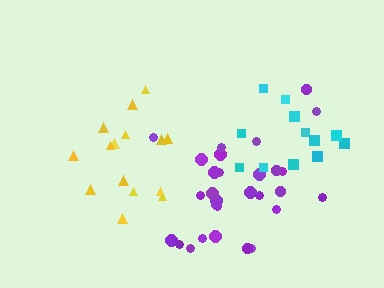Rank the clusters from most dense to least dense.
purple, cyan, yellow.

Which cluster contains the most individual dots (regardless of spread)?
Purple (29).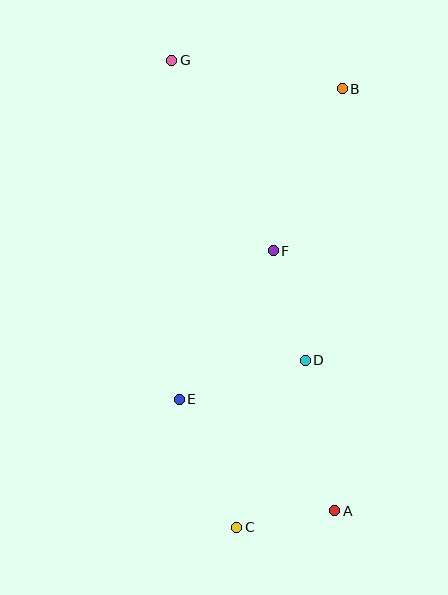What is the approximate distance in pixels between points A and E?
The distance between A and E is approximately 191 pixels.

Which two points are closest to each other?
Points A and C are closest to each other.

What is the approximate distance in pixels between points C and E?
The distance between C and E is approximately 141 pixels.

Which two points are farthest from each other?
Points A and G are farthest from each other.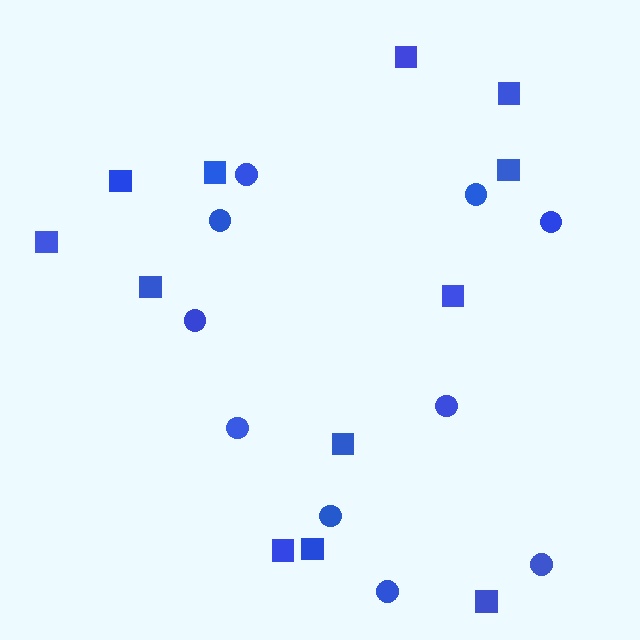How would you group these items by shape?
There are 2 groups: one group of squares (12) and one group of circles (10).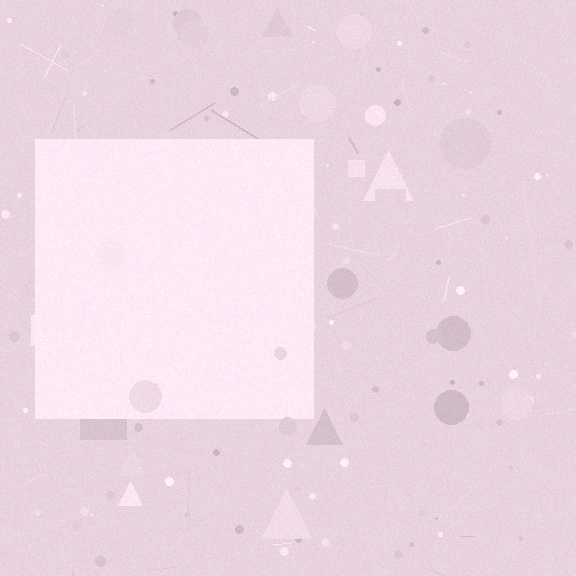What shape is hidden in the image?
A square is hidden in the image.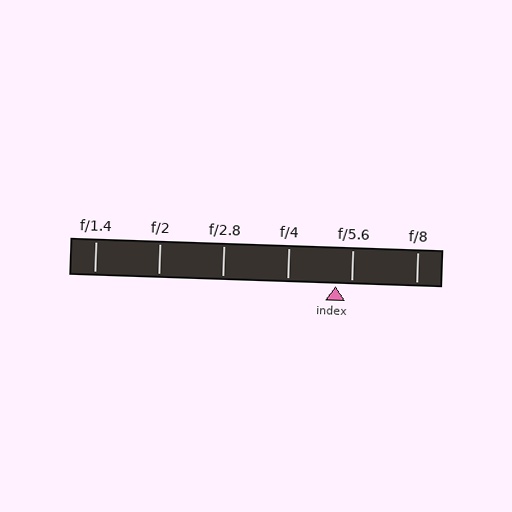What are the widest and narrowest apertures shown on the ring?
The widest aperture shown is f/1.4 and the narrowest is f/8.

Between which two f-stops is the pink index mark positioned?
The index mark is between f/4 and f/5.6.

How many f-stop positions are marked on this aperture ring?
There are 6 f-stop positions marked.